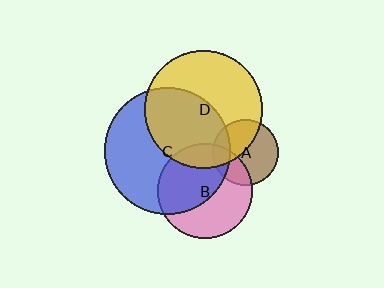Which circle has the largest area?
Circle C (blue).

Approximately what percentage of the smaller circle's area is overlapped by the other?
Approximately 55%.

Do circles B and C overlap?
Yes.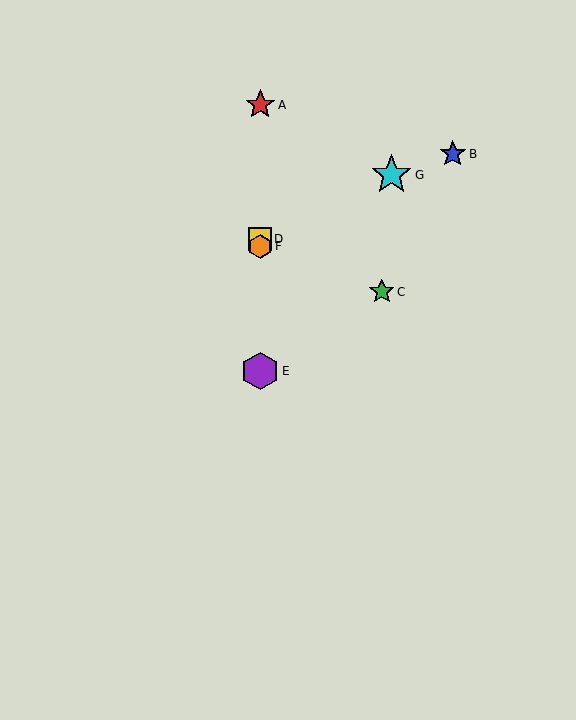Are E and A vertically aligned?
Yes, both are at x≈260.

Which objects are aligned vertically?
Objects A, D, E, F are aligned vertically.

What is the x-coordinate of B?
Object B is at x≈453.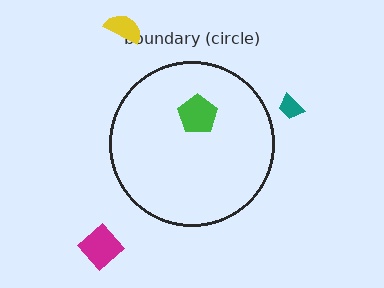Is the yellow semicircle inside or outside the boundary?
Outside.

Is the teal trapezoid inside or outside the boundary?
Outside.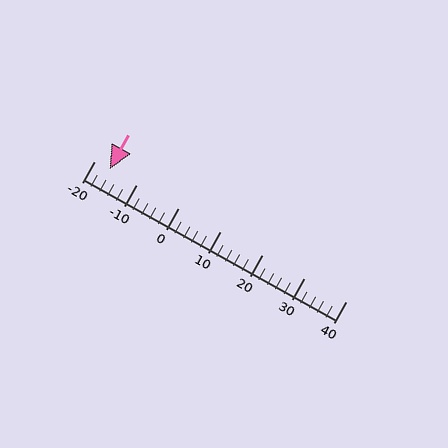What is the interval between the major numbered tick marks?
The major tick marks are spaced 10 units apart.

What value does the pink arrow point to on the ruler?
The pink arrow points to approximately -16.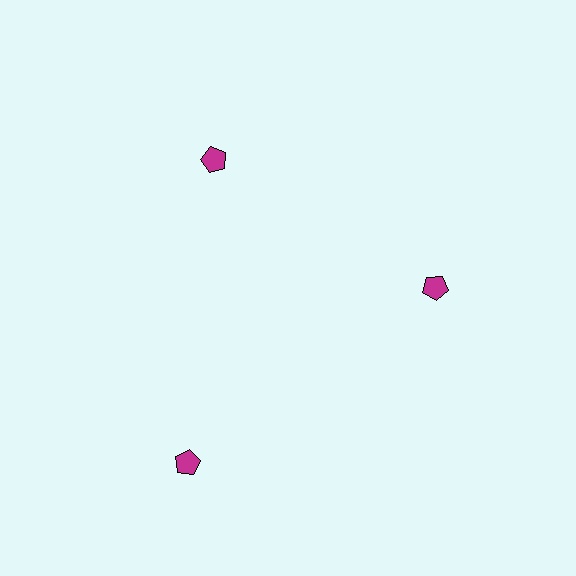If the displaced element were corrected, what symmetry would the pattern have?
It would have 3-fold rotational symmetry — the pattern would map onto itself every 120 degrees.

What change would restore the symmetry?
The symmetry would be restored by moving it inward, back onto the ring so that all 3 pentagons sit at equal angles and equal distance from the center.